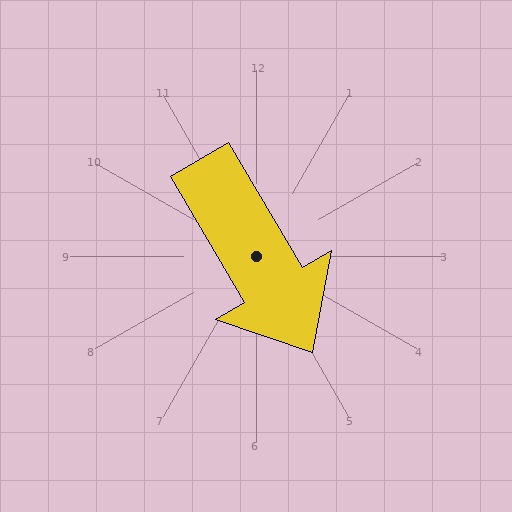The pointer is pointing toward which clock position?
Roughly 5 o'clock.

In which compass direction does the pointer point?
Southeast.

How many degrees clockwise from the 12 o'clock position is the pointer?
Approximately 150 degrees.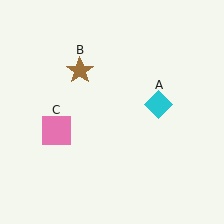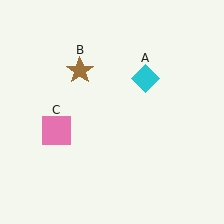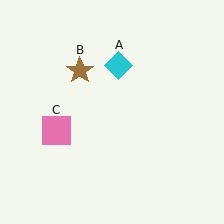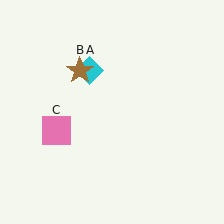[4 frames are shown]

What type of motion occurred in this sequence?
The cyan diamond (object A) rotated counterclockwise around the center of the scene.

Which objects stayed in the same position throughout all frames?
Brown star (object B) and pink square (object C) remained stationary.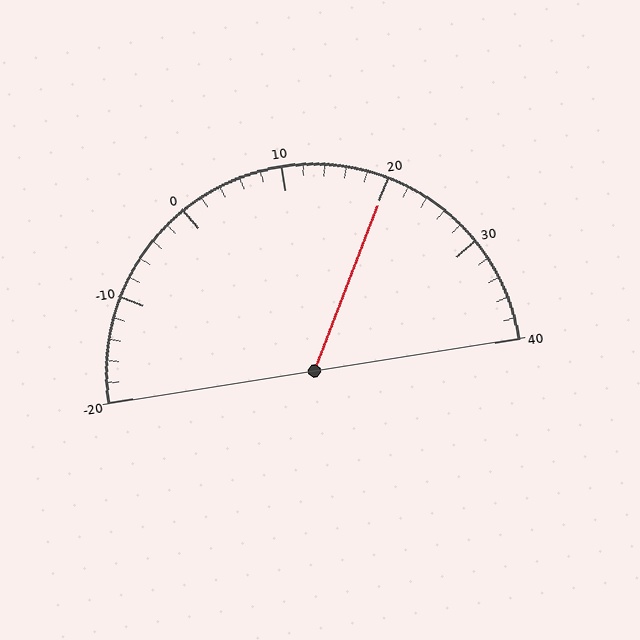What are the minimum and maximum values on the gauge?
The gauge ranges from -20 to 40.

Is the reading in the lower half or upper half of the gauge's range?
The reading is in the upper half of the range (-20 to 40).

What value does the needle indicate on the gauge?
The needle indicates approximately 20.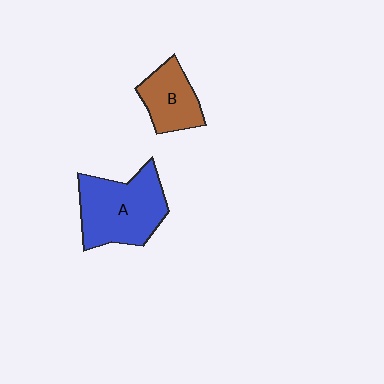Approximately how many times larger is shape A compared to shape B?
Approximately 1.7 times.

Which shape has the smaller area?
Shape B (brown).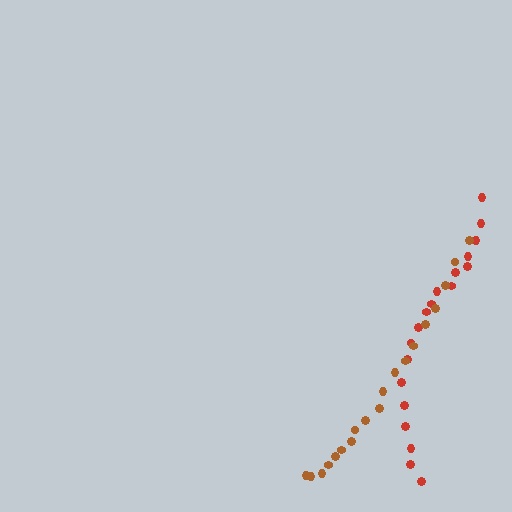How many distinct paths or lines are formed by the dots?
There are 2 distinct paths.